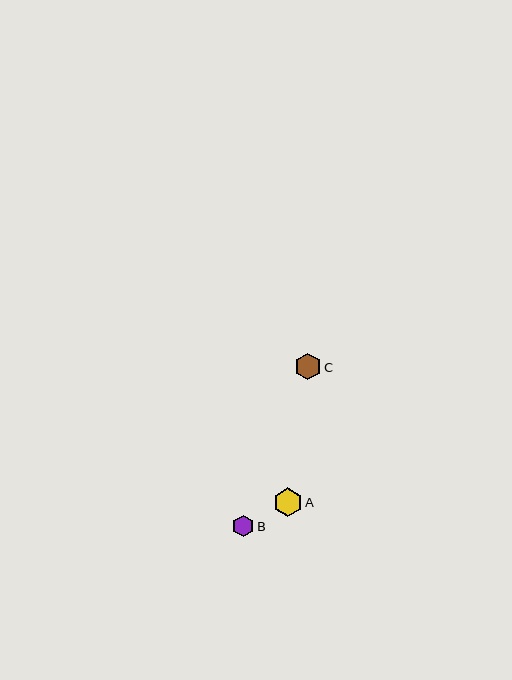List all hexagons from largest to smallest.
From largest to smallest: A, C, B.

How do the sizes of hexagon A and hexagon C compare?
Hexagon A and hexagon C are approximately the same size.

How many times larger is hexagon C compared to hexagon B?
Hexagon C is approximately 1.3 times the size of hexagon B.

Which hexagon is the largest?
Hexagon A is the largest with a size of approximately 29 pixels.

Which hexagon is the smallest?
Hexagon B is the smallest with a size of approximately 21 pixels.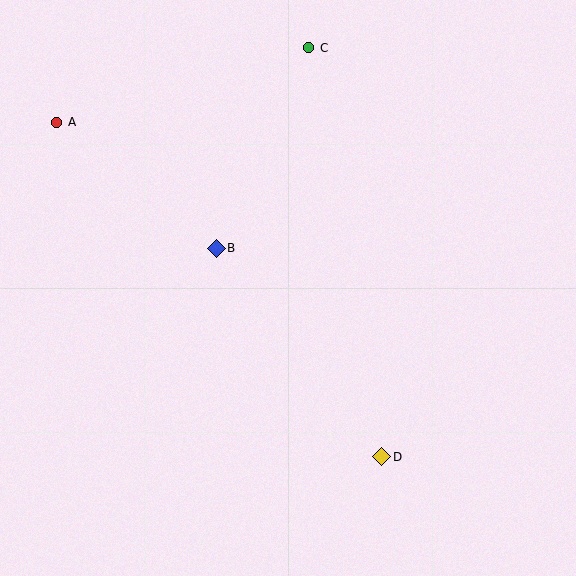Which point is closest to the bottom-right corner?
Point D is closest to the bottom-right corner.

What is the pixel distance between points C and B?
The distance between C and B is 221 pixels.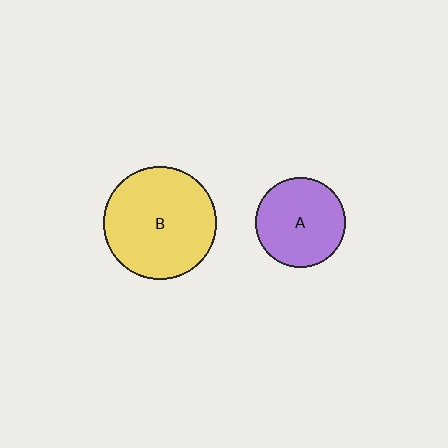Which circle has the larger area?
Circle B (yellow).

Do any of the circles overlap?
No, none of the circles overlap.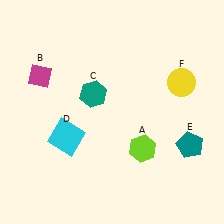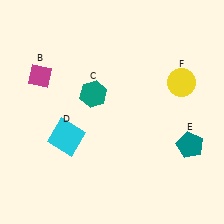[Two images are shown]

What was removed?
The lime hexagon (A) was removed in Image 2.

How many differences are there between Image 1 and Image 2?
There is 1 difference between the two images.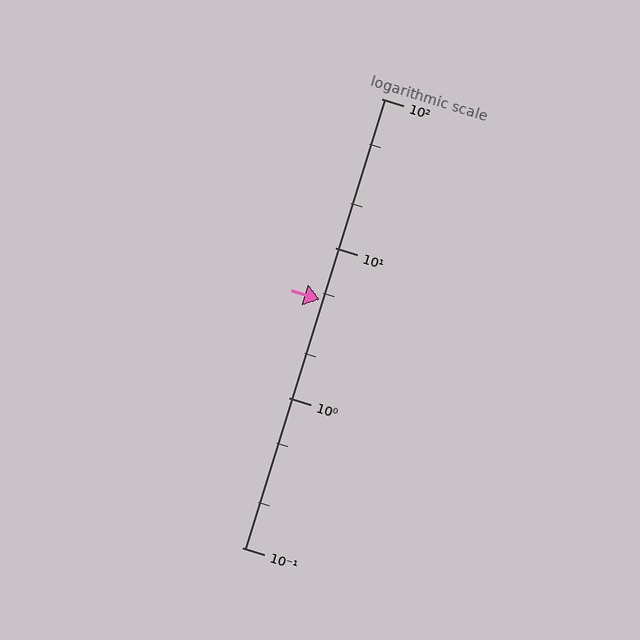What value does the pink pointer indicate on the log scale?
The pointer indicates approximately 4.5.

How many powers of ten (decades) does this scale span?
The scale spans 3 decades, from 0.1 to 100.